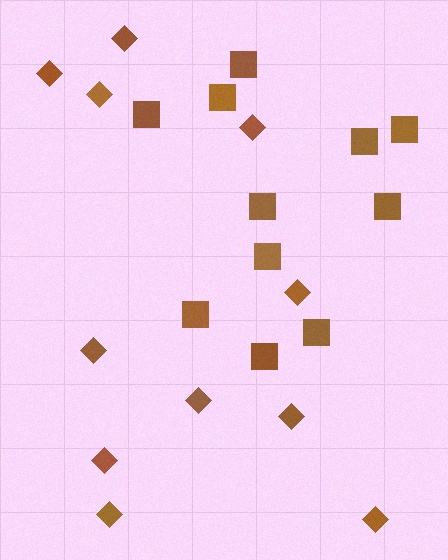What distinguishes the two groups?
There are 2 groups: one group of squares (11) and one group of diamonds (11).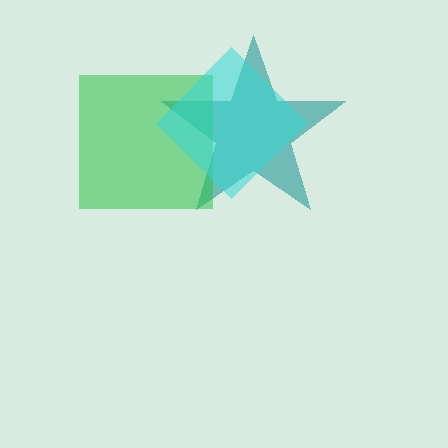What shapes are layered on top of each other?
The layered shapes are: a teal star, a green square, a cyan diamond.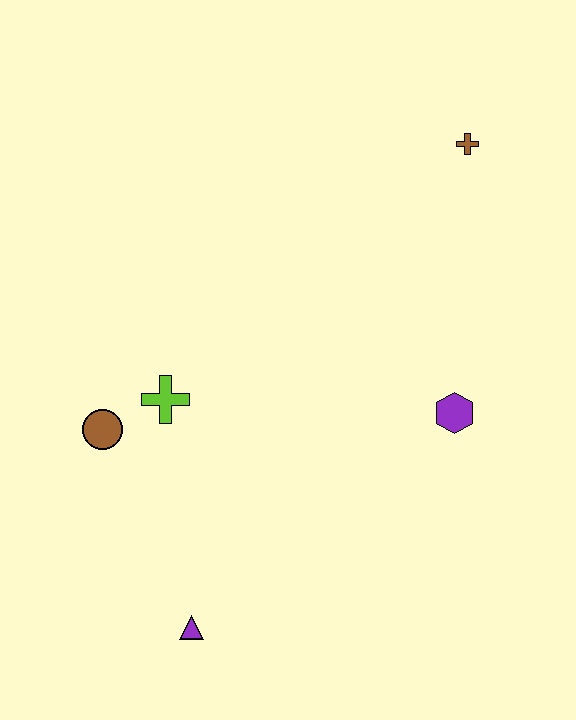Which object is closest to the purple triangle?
The brown circle is closest to the purple triangle.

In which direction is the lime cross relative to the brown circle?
The lime cross is to the right of the brown circle.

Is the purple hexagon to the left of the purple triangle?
No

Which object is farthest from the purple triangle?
The brown cross is farthest from the purple triangle.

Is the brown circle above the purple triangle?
Yes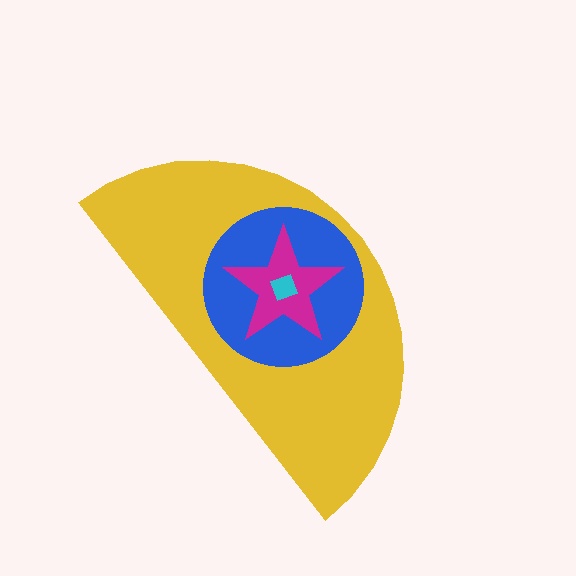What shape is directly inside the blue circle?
The magenta star.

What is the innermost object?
The cyan square.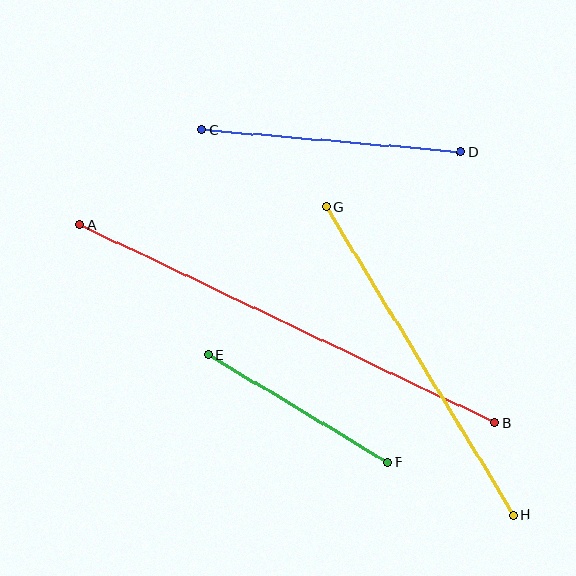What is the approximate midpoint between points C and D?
The midpoint is at approximately (331, 141) pixels.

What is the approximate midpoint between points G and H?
The midpoint is at approximately (420, 361) pixels.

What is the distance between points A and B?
The distance is approximately 460 pixels.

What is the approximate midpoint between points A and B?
The midpoint is at approximately (287, 324) pixels.